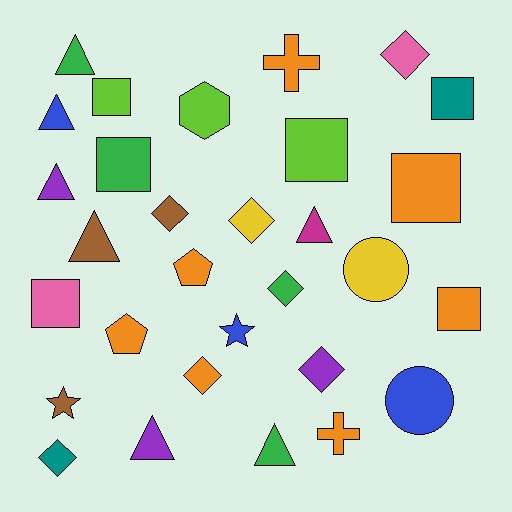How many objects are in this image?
There are 30 objects.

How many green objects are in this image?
There are 4 green objects.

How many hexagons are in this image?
There is 1 hexagon.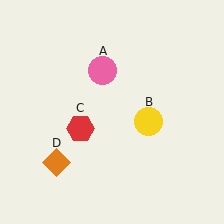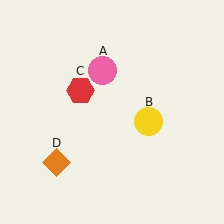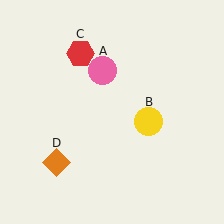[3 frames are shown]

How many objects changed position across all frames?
1 object changed position: red hexagon (object C).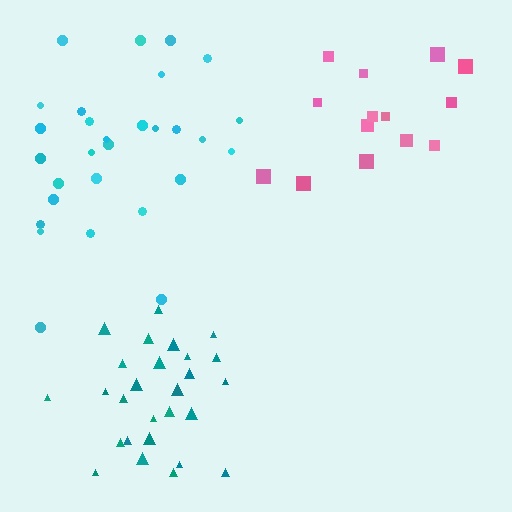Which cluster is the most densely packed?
Teal.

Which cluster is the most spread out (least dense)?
Pink.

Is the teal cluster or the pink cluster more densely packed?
Teal.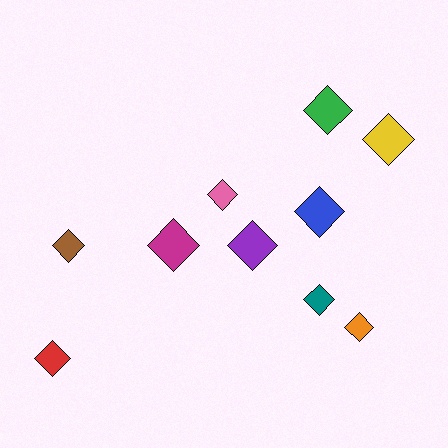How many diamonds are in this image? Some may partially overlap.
There are 10 diamonds.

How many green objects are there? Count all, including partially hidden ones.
There is 1 green object.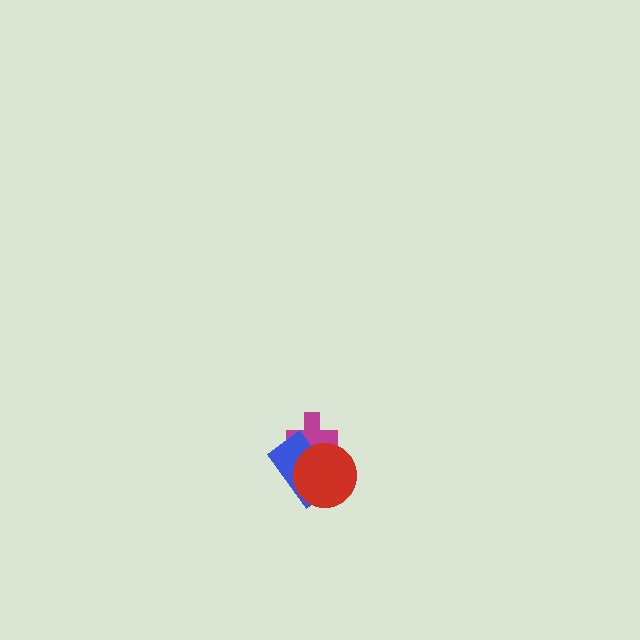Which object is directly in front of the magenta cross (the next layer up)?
The blue rectangle is directly in front of the magenta cross.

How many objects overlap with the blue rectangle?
2 objects overlap with the blue rectangle.